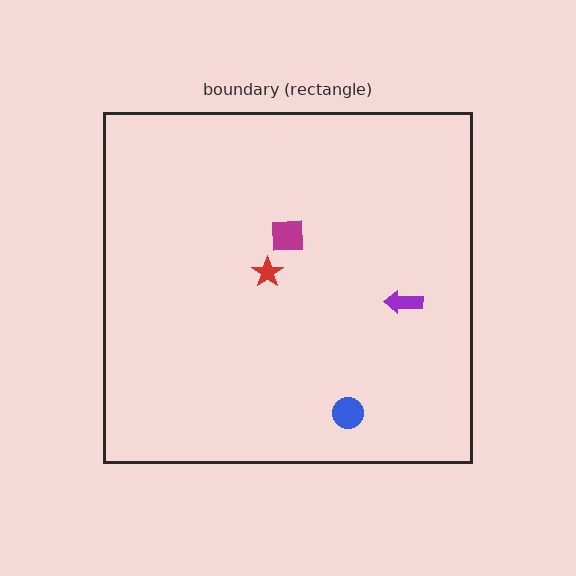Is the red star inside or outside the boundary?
Inside.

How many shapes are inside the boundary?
4 inside, 0 outside.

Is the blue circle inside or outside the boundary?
Inside.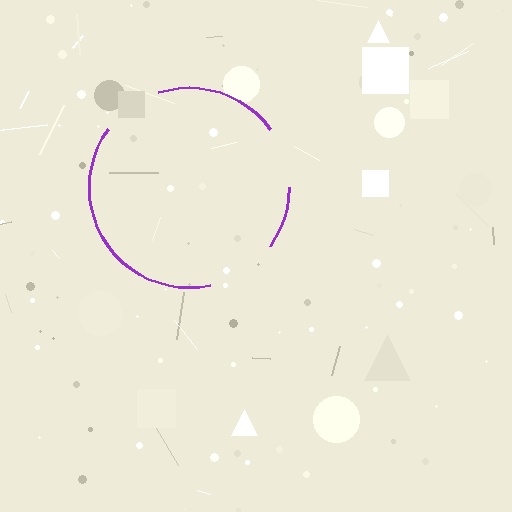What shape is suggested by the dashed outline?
The dashed outline suggests a circle.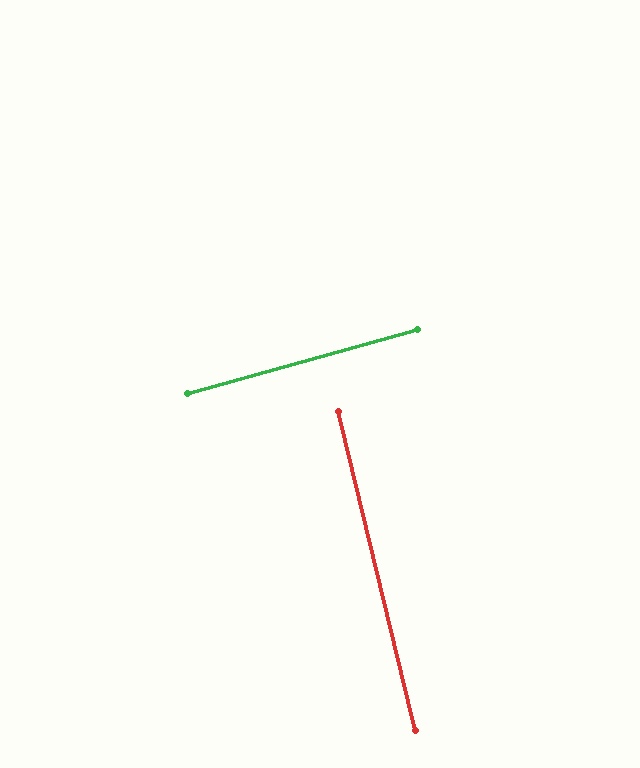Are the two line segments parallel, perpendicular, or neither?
Perpendicular — they meet at approximately 88°.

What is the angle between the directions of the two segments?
Approximately 88 degrees.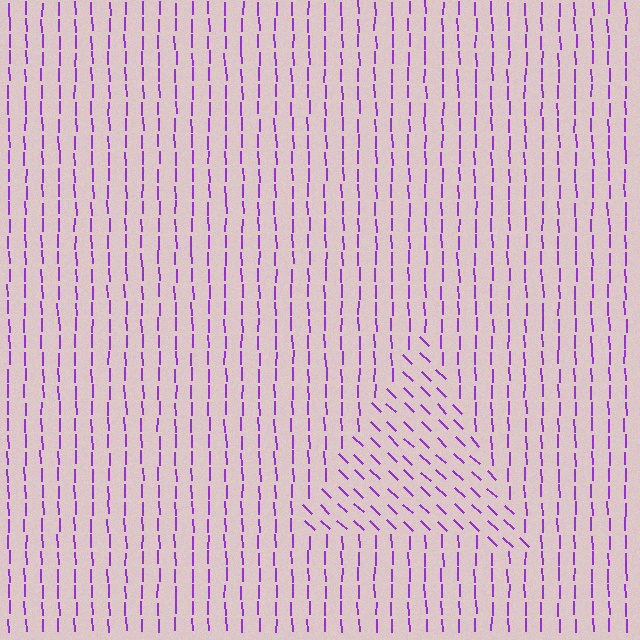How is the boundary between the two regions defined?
The boundary is defined purely by a change in line orientation (approximately 45 degrees difference). All lines are the same color and thickness.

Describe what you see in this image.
The image is filled with small purple line segments. A triangle region in the image has lines oriented differently from the surrounding lines, creating a visible texture boundary.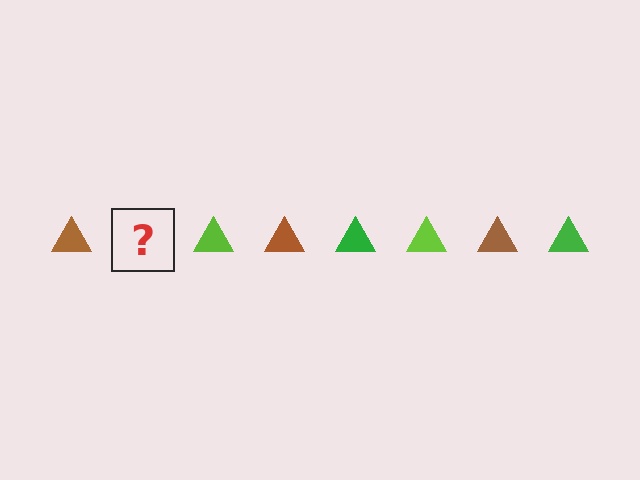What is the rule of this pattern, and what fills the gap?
The rule is that the pattern cycles through brown, green, lime triangles. The gap should be filled with a green triangle.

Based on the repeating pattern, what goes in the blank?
The blank should be a green triangle.